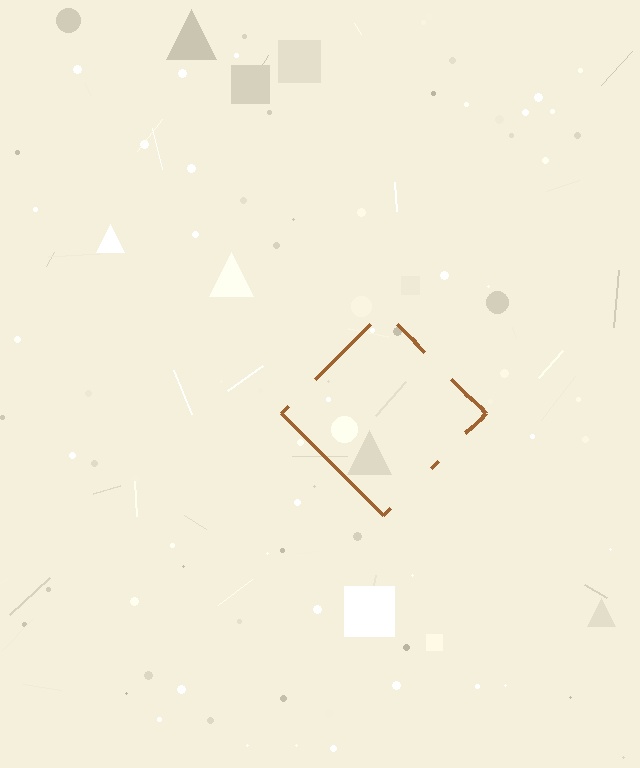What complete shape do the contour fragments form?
The contour fragments form a diamond.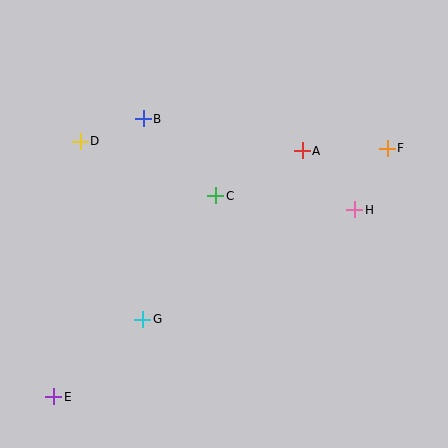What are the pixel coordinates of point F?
Point F is at (387, 148).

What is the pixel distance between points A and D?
The distance between A and D is 222 pixels.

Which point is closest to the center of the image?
Point C at (216, 196) is closest to the center.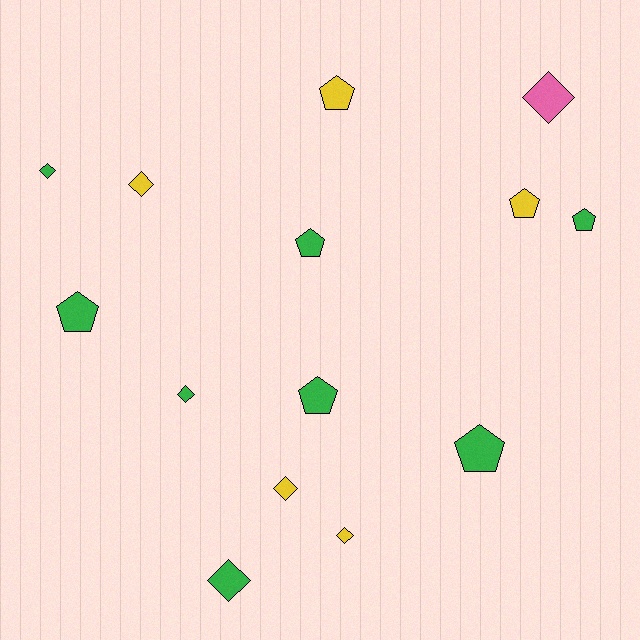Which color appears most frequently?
Green, with 8 objects.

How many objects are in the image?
There are 14 objects.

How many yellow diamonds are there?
There are 3 yellow diamonds.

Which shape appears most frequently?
Diamond, with 7 objects.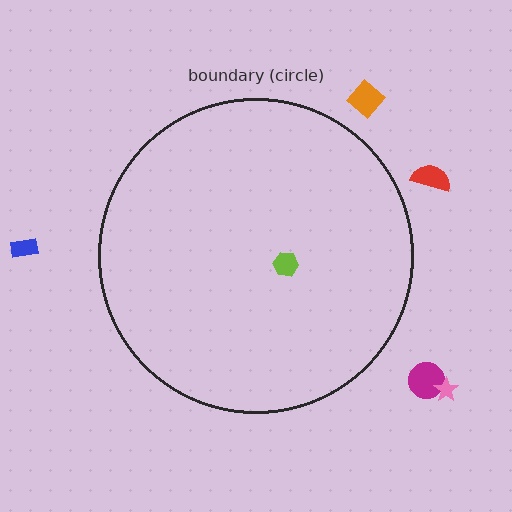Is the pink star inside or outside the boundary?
Outside.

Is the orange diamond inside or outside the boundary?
Outside.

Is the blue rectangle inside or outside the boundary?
Outside.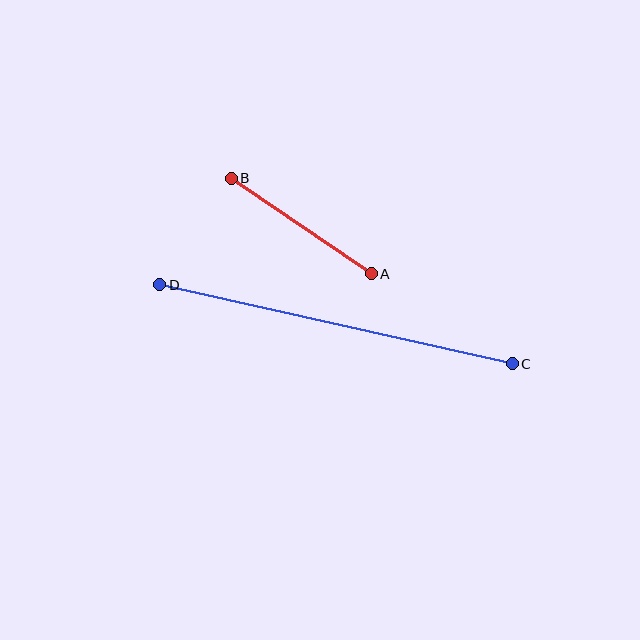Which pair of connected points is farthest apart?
Points C and D are farthest apart.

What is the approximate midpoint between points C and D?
The midpoint is at approximately (336, 324) pixels.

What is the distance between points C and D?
The distance is approximately 361 pixels.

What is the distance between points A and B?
The distance is approximately 170 pixels.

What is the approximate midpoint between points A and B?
The midpoint is at approximately (301, 226) pixels.